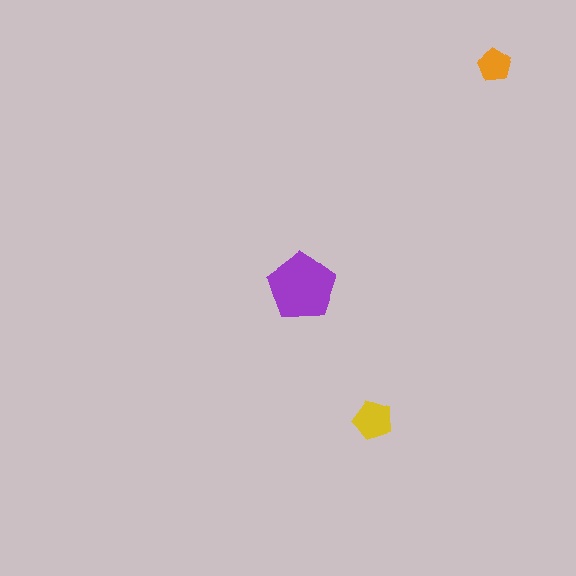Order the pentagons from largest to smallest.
the purple one, the yellow one, the orange one.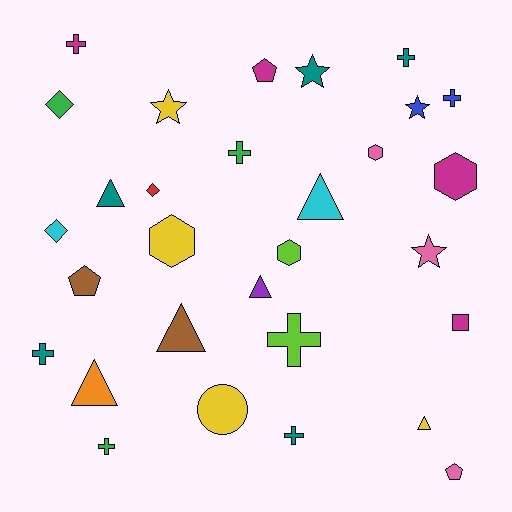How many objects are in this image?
There are 30 objects.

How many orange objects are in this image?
There is 1 orange object.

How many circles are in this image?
There is 1 circle.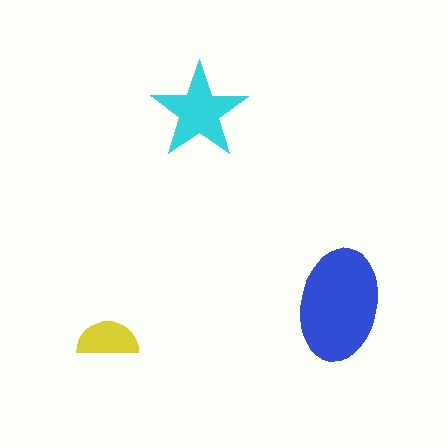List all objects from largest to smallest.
The blue ellipse, the cyan star, the yellow semicircle.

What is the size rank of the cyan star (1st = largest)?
2nd.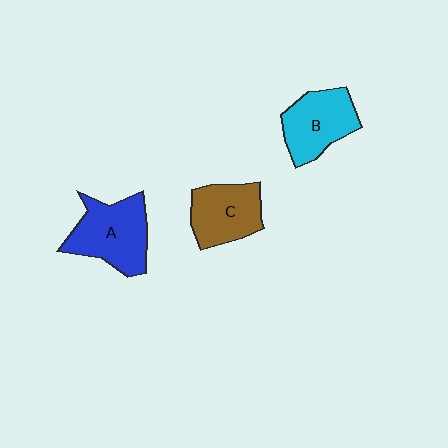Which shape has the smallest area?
Shape C (brown).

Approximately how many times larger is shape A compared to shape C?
Approximately 1.2 times.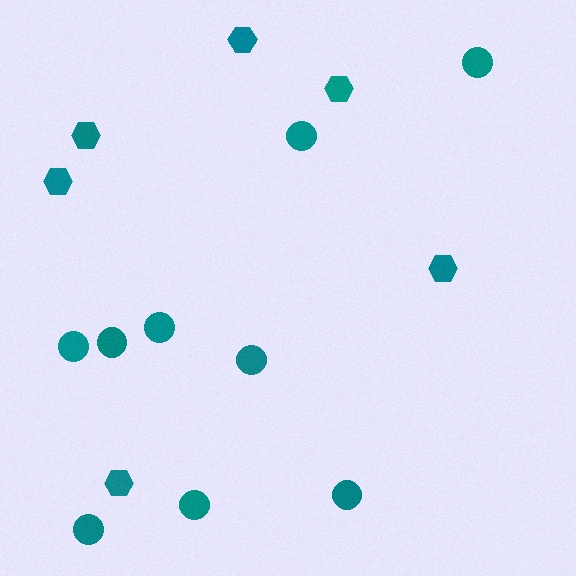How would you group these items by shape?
There are 2 groups: one group of hexagons (6) and one group of circles (9).